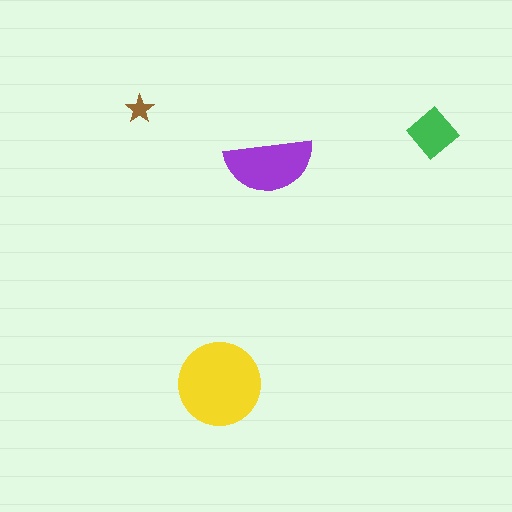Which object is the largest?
The yellow circle.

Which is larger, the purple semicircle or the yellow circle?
The yellow circle.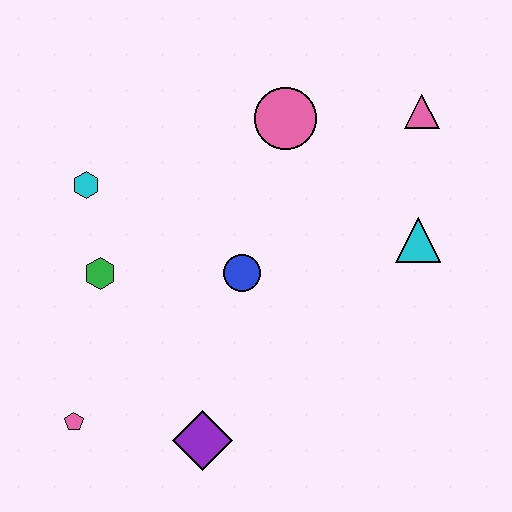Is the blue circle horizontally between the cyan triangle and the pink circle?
No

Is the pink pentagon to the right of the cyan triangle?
No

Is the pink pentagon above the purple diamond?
Yes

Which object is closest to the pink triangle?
The cyan triangle is closest to the pink triangle.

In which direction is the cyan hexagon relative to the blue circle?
The cyan hexagon is to the left of the blue circle.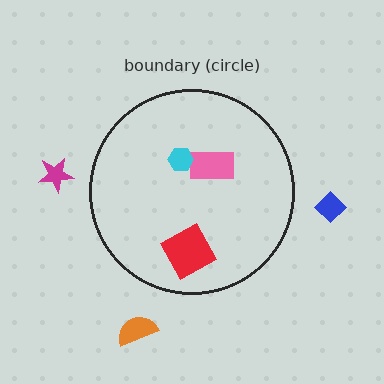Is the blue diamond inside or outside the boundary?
Outside.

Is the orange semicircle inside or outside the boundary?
Outside.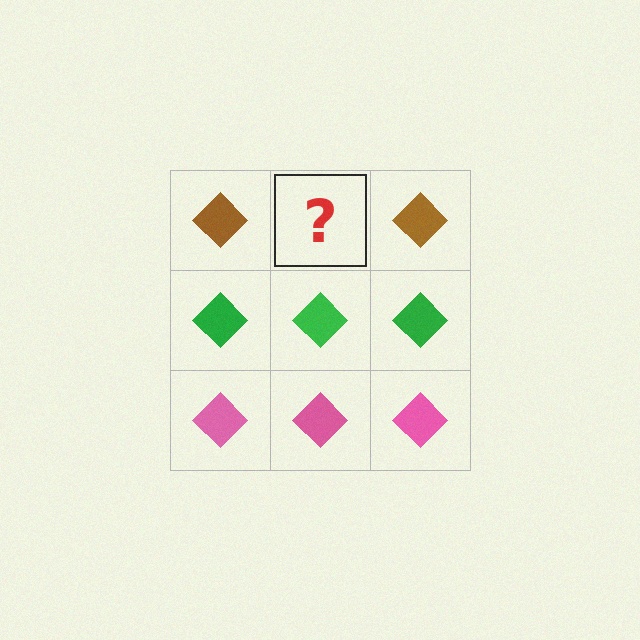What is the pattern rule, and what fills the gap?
The rule is that each row has a consistent color. The gap should be filled with a brown diamond.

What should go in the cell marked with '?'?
The missing cell should contain a brown diamond.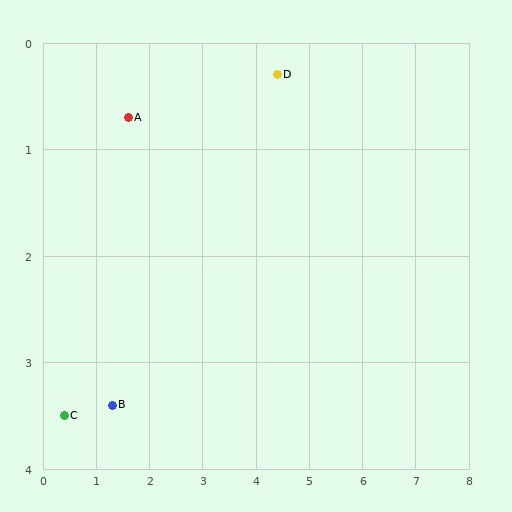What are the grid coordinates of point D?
Point D is at approximately (4.4, 0.3).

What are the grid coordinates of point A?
Point A is at approximately (1.6, 0.7).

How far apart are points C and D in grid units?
Points C and D are about 5.1 grid units apart.